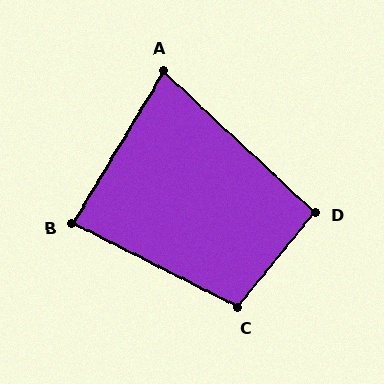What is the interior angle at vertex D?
Approximately 94 degrees (approximately right).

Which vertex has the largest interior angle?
C, at approximately 102 degrees.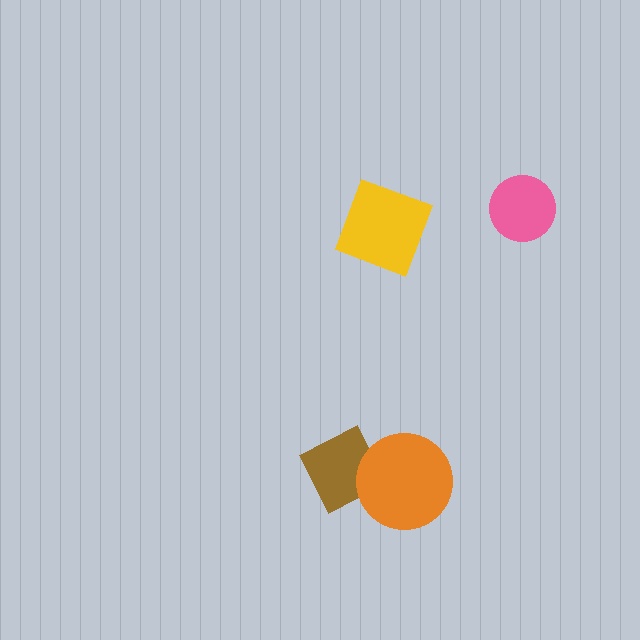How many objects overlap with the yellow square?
0 objects overlap with the yellow square.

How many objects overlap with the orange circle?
1 object overlaps with the orange circle.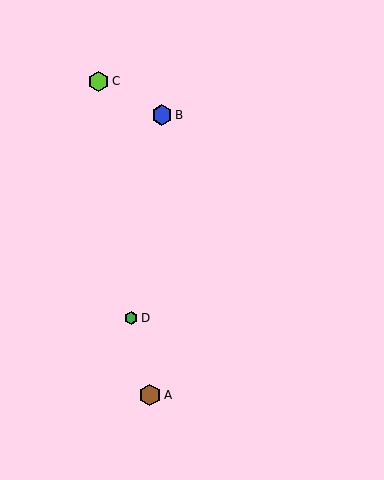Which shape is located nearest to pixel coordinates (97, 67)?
The lime hexagon (labeled C) at (99, 81) is nearest to that location.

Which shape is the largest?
The brown hexagon (labeled A) is the largest.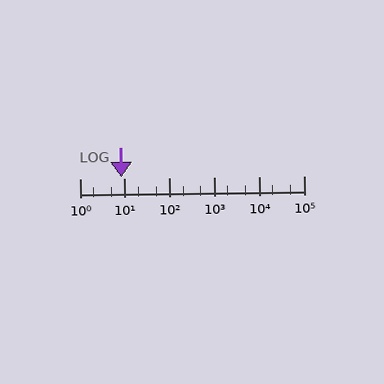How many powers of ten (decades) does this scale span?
The scale spans 5 decades, from 1 to 100000.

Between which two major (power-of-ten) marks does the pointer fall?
The pointer is between 1 and 10.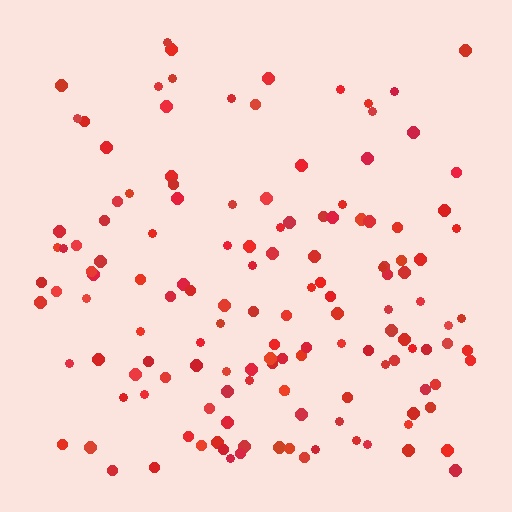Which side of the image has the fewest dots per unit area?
The top.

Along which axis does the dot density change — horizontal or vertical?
Vertical.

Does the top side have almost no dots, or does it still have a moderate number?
Still a moderate number, just noticeably fewer than the bottom.